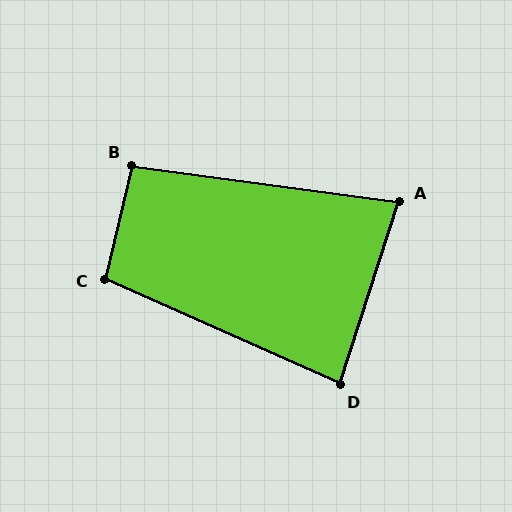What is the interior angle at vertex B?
Approximately 96 degrees (obtuse).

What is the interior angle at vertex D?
Approximately 84 degrees (acute).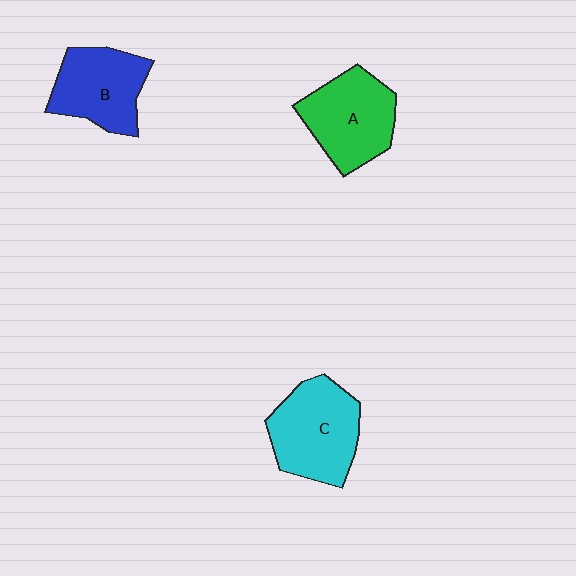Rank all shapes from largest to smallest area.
From largest to smallest: C (cyan), A (green), B (blue).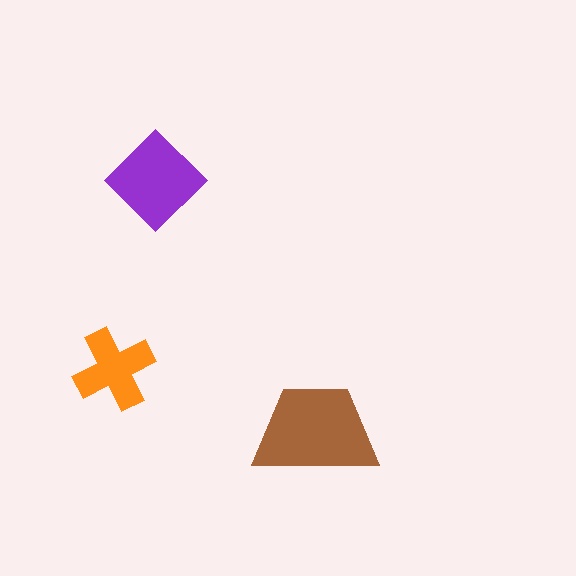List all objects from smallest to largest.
The orange cross, the purple diamond, the brown trapezoid.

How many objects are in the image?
There are 3 objects in the image.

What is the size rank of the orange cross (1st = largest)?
3rd.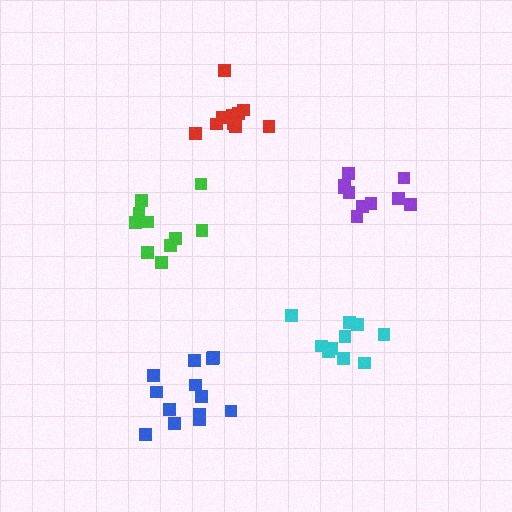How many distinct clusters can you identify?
There are 5 distinct clusters.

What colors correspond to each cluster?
The clusters are colored: green, blue, red, cyan, purple.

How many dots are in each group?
Group 1: 10 dots, Group 2: 13 dots, Group 3: 10 dots, Group 4: 10 dots, Group 5: 10 dots (53 total).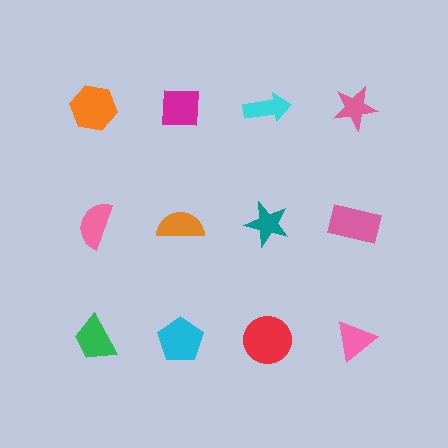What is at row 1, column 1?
An orange hexagon.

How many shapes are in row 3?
4 shapes.